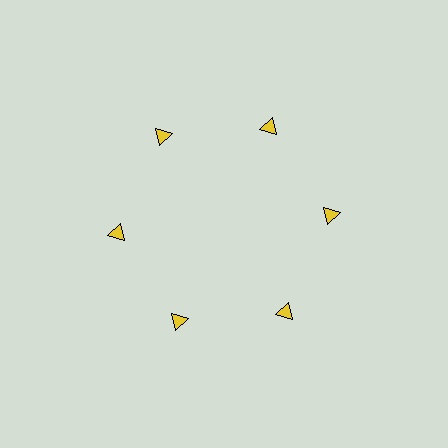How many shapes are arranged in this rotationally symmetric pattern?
There are 6 shapes, arranged in 6 groups of 1.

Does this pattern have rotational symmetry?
Yes, this pattern has 6-fold rotational symmetry. It looks the same after rotating 60 degrees around the center.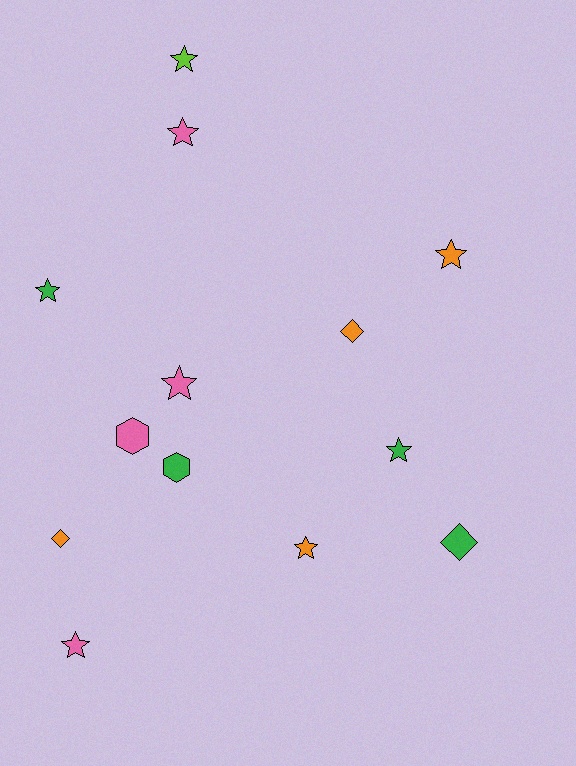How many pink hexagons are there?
There is 1 pink hexagon.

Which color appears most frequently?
Pink, with 4 objects.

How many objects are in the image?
There are 13 objects.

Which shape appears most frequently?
Star, with 8 objects.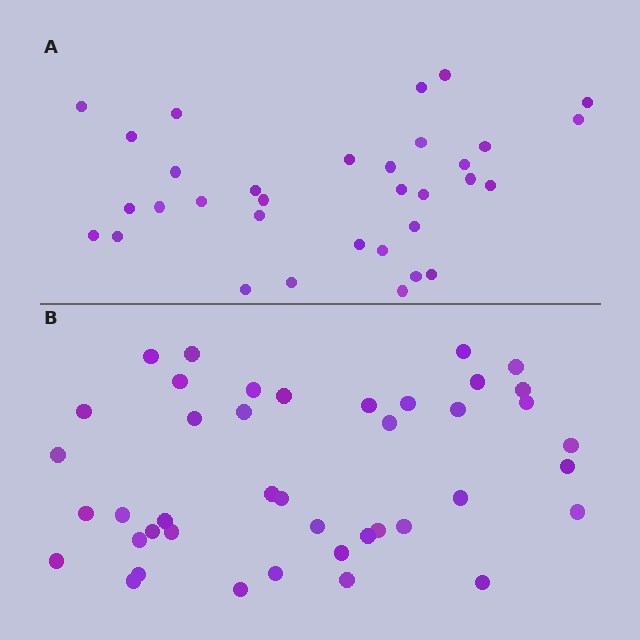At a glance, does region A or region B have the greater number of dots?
Region B (the bottom region) has more dots.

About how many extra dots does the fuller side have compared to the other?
Region B has roughly 8 or so more dots than region A.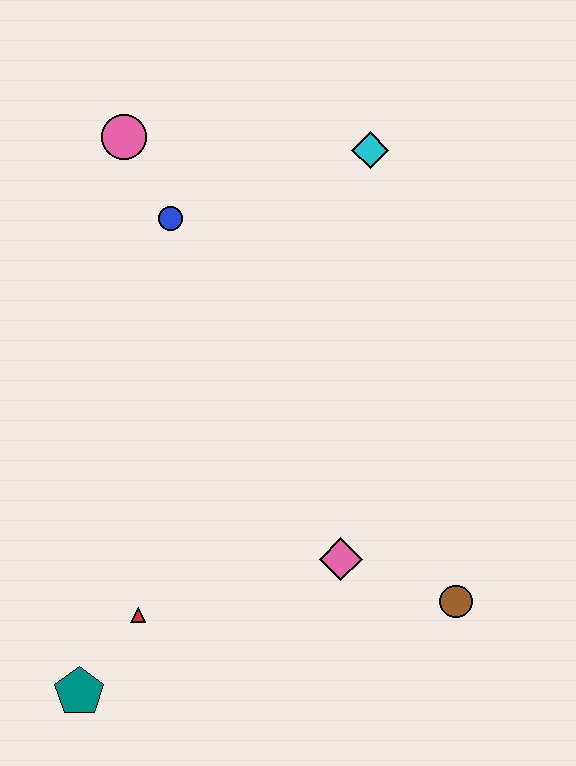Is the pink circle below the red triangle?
No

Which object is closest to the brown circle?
The pink diamond is closest to the brown circle.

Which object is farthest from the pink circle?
The brown circle is farthest from the pink circle.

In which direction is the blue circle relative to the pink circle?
The blue circle is below the pink circle.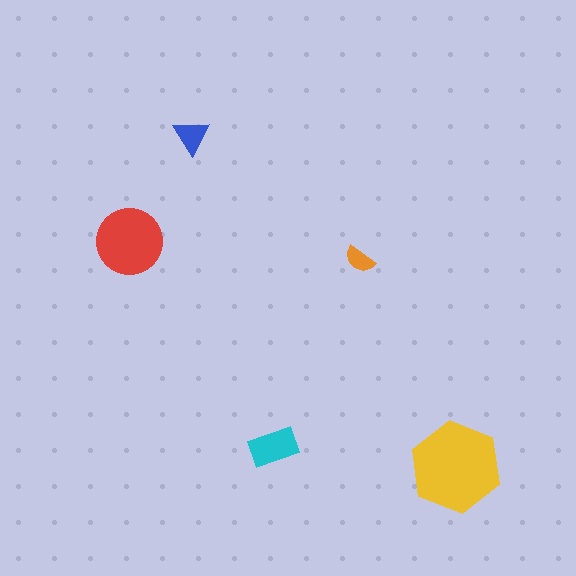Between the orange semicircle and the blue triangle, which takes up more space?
The blue triangle.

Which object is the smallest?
The orange semicircle.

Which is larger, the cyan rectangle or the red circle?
The red circle.